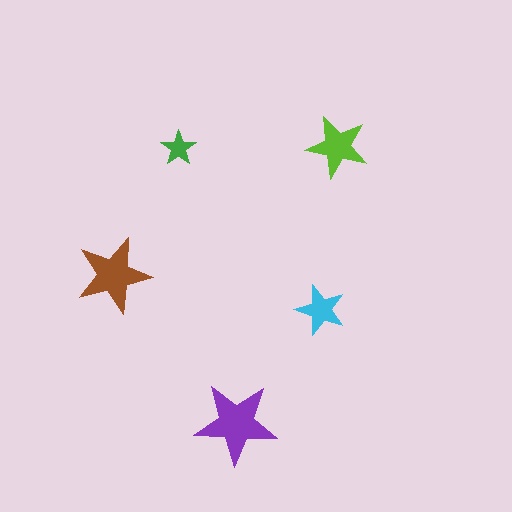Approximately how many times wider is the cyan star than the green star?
About 1.5 times wider.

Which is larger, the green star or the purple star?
The purple one.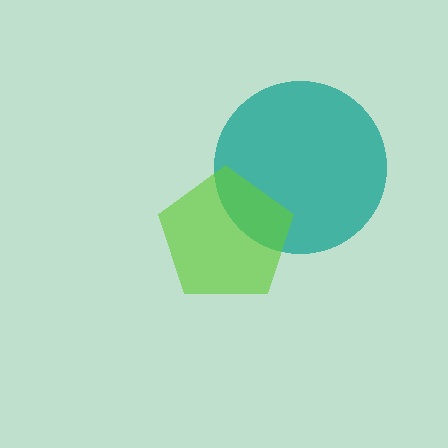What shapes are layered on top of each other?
The layered shapes are: a teal circle, a lime pentagon.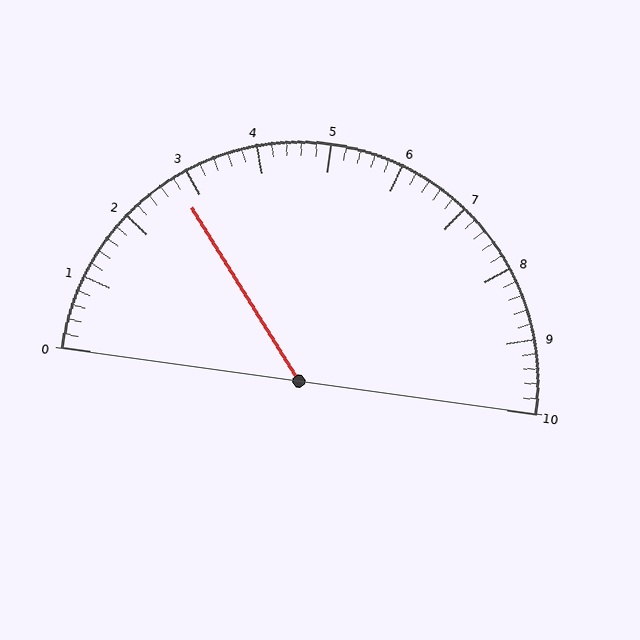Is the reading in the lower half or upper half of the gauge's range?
The reading is in the lower half of the range (0 to 10).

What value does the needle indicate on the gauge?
The needle indicates approximately 2.8.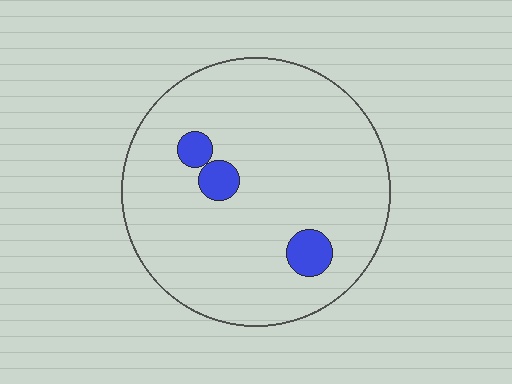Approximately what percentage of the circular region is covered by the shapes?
Approximately 5%.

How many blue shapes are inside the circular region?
3.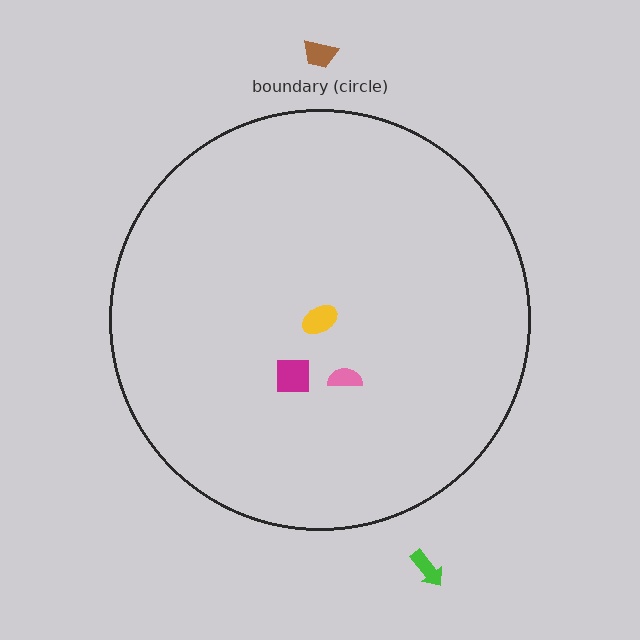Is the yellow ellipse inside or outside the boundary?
Inside.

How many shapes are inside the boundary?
3 inside, 2 outside.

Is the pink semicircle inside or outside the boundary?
Inside.